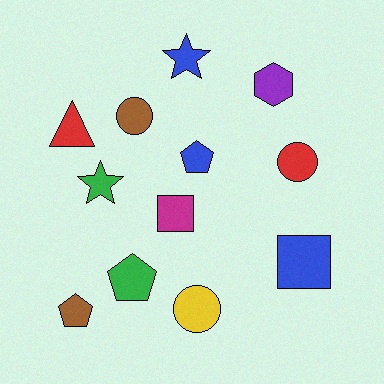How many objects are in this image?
There are 12 objects.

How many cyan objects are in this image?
There are no cyan objects.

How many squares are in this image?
There are 2 squares.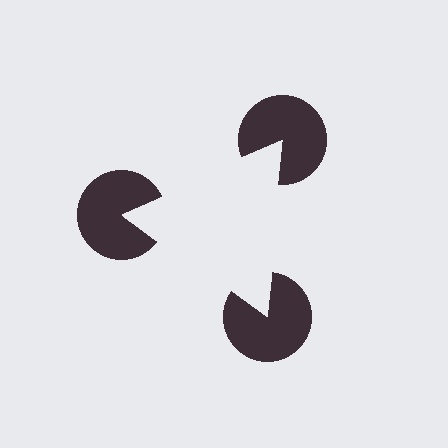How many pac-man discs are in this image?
There are 3 — one at each vertex of the illusory triangle.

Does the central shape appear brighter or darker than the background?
It typically appears slightly brighter than the background, even though no actual brightness change is drawn.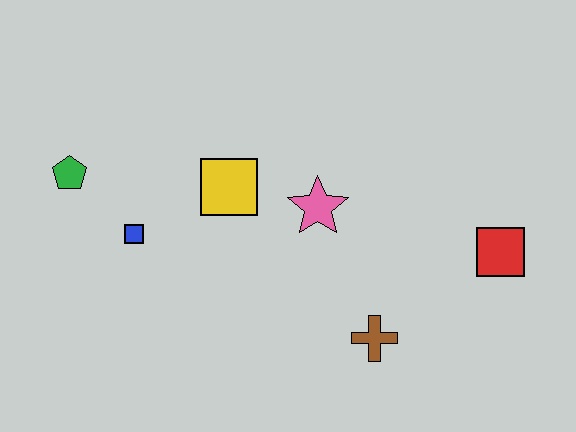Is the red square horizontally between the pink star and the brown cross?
No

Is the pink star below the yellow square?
Yes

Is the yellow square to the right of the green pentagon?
Yes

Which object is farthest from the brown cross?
The green pentagon is farthest from the brown cross.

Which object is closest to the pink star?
The yellow square is closest to the pink star.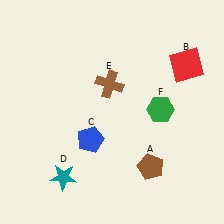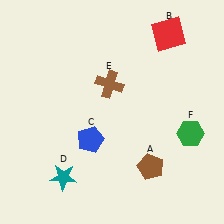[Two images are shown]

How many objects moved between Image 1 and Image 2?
2 objects moved between the two images.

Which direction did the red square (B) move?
The red square (B) moved up.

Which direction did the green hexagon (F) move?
The green hexagon (F) moved right.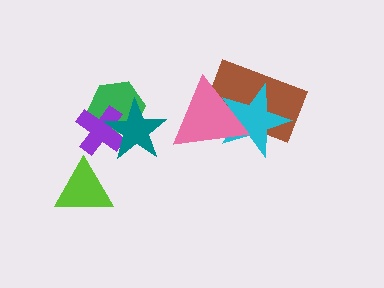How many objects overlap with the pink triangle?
2 objects overlap with the pink triangle.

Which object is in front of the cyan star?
The pink triangle is in front of the cyan star.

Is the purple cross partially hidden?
Yes, it is partially covered by another shape.